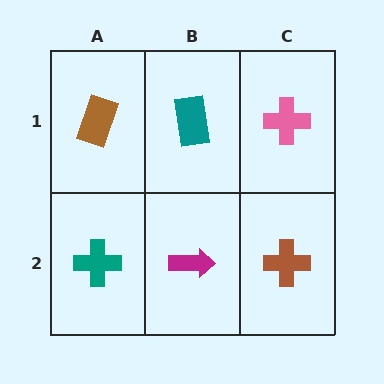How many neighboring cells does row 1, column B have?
3.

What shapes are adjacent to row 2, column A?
A brown rectangle (row 1, column A), a magenta arrow (row 2, column B).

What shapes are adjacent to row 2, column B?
A teal rectangle (row 1, column B), a teal cross (row 2, column A), a brown cross (row 2, column C).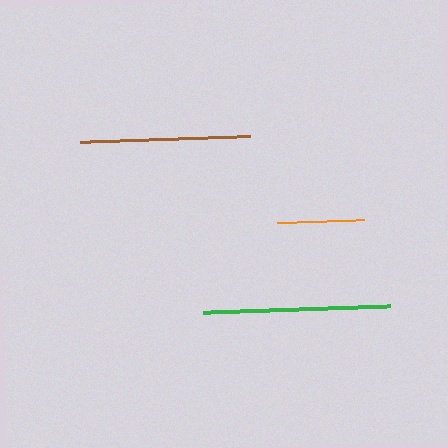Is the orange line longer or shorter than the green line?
The green line is longer than the orange line.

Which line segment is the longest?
The green line is the longest at approximately 186 pixels.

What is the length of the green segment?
The green segment is approximately 186 pixels long.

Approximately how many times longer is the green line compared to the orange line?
The green line is approximately 2.1 times the length of the orange line.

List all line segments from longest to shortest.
From longest to shortest: green, brown, orange.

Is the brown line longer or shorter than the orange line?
The brown line is longer than the orange line.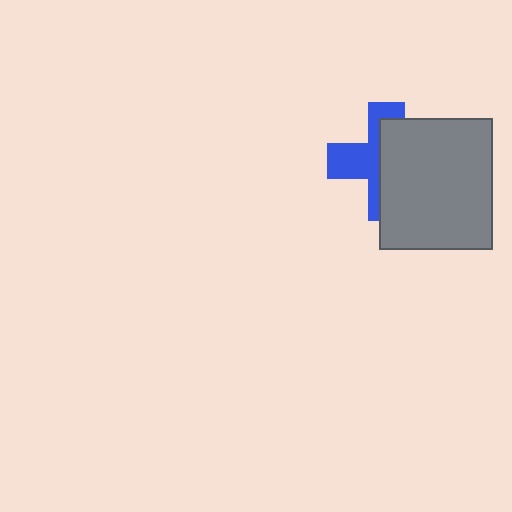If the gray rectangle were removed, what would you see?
You would see the complete blue cross.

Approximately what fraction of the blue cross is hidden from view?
Roughly 56% of the blue cross is hidden behind the gray rectangle.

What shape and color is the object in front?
The object in front is a gray rectangle.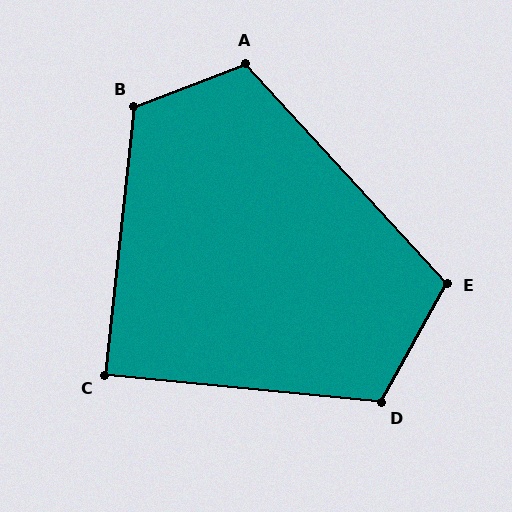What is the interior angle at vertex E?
Approximately 109 degrees (obtuse).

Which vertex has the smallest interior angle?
C, at approximately 89 degrees.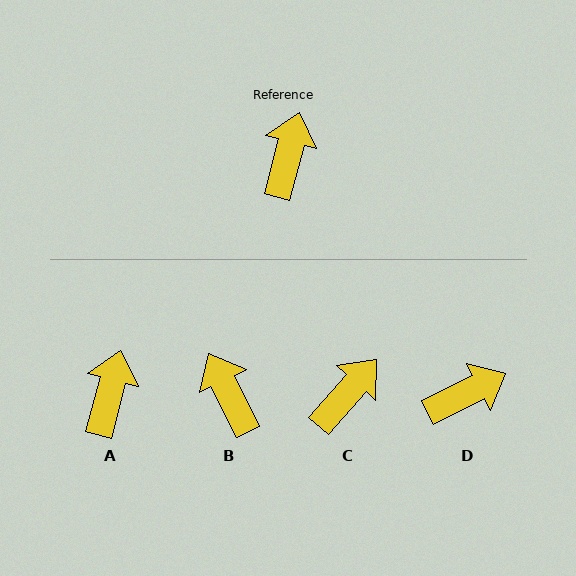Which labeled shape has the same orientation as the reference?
A.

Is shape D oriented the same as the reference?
No, it is off by about 49 degrees.